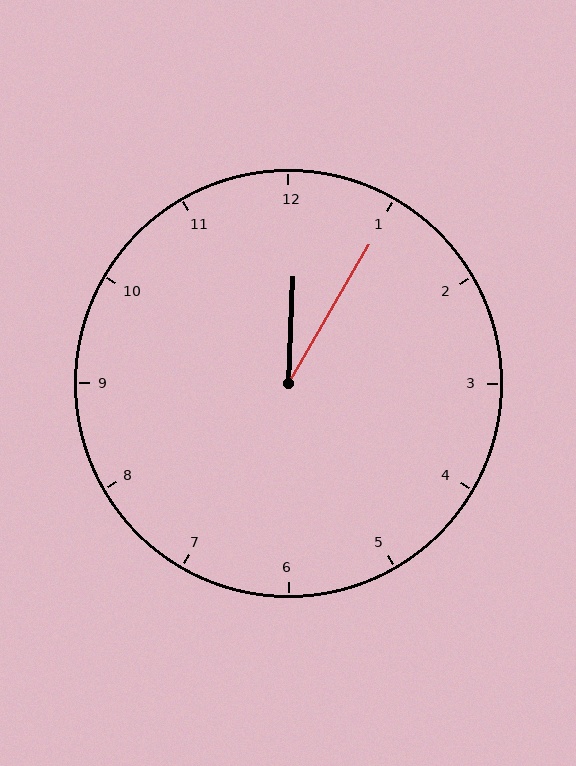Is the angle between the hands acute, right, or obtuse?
It is acute.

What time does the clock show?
12:05.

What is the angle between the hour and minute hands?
Approximately 28 degrees.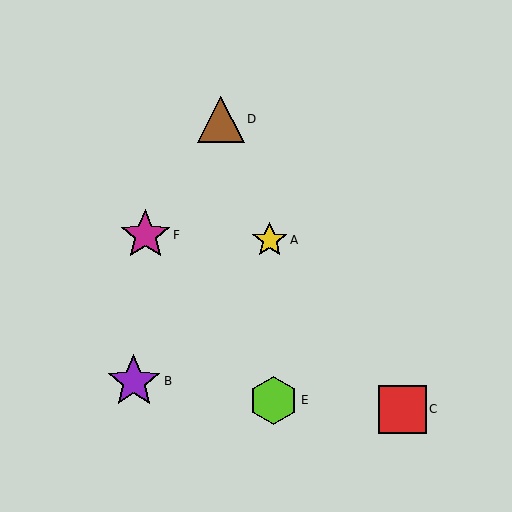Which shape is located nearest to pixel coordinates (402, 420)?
The red square (labeled C) at (402, 409) is nearest to that location.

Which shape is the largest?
The purple star (labeled B) is the largest.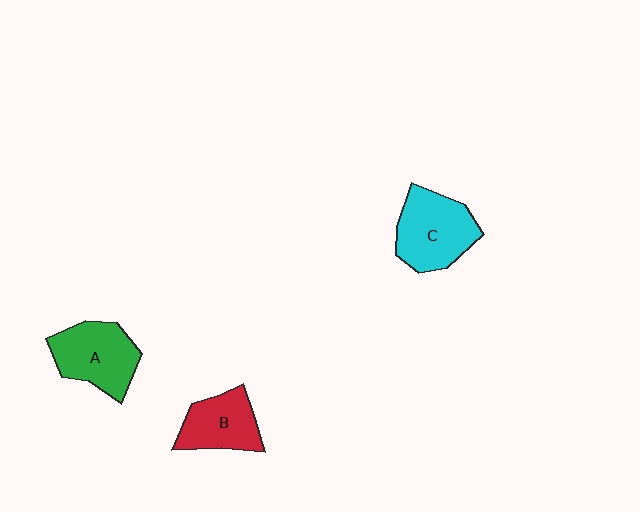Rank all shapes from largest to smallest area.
From largest to smallest: C (cyan), A (green), B (red).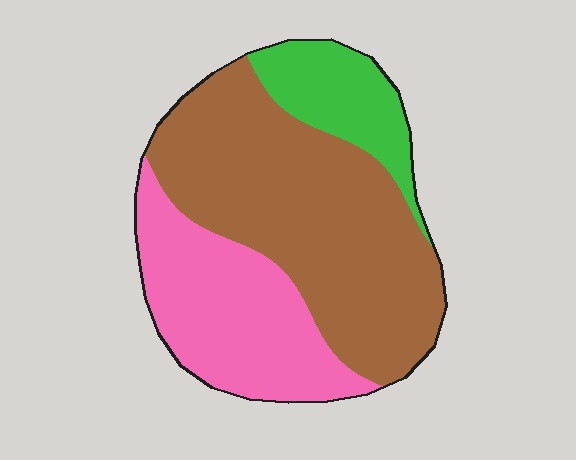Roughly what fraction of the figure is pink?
Pink covers 31% of the figure.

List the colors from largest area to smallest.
From largest to smallest: brown, pink, green.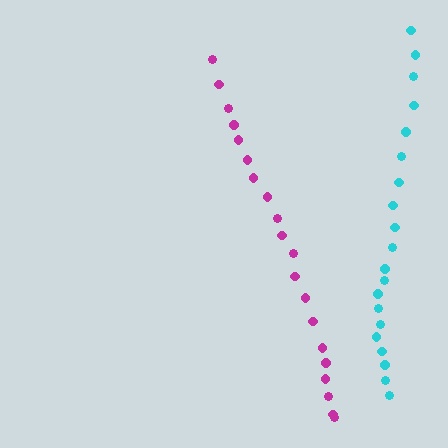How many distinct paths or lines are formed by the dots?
There are 2 distinct paths.